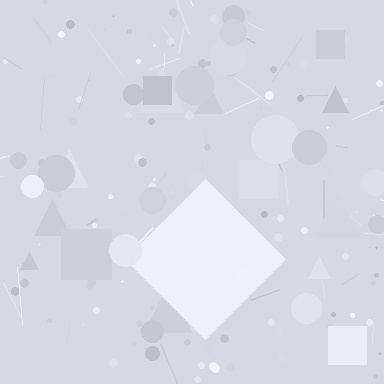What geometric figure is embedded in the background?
A diamond is embedded in the background.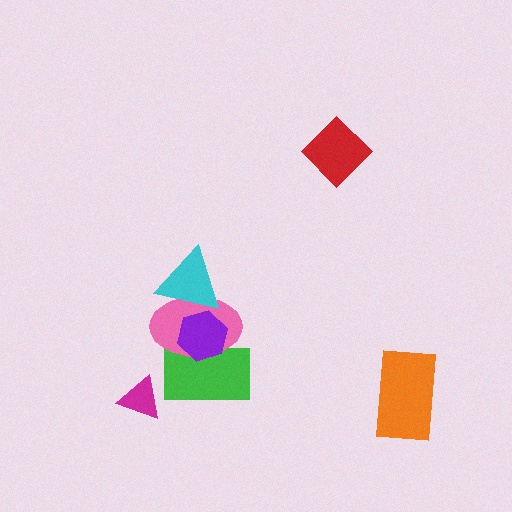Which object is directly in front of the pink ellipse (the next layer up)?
The purple hexagon is directly in front of the pink ellipse.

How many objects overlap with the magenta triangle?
0 objects overlap with the magenta triangle.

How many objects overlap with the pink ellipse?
3 objects overlap with the pink ellipse.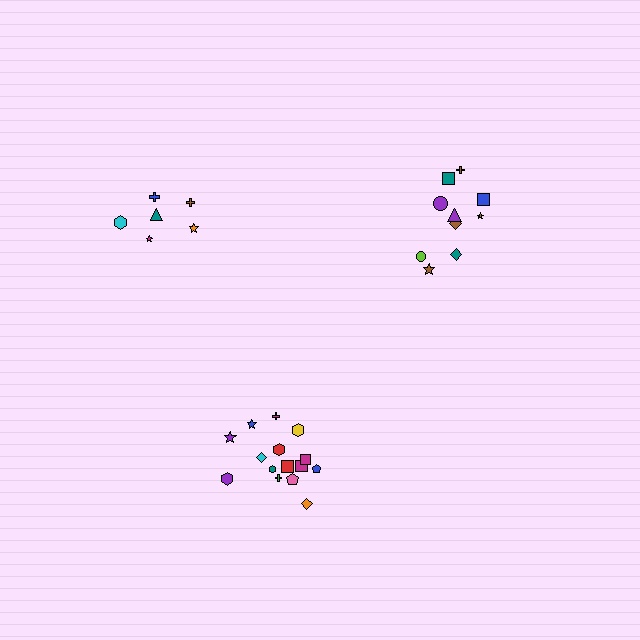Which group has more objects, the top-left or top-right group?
The top-right group.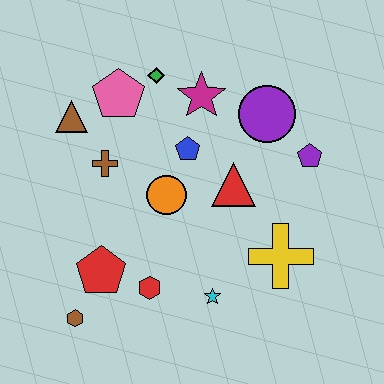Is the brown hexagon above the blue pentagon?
No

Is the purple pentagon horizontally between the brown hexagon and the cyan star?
No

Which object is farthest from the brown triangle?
The yellow cross is farthest from the brown triangle.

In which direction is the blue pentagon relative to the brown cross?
The blue pentagon is to the right of the brown cross.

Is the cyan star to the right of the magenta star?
Yes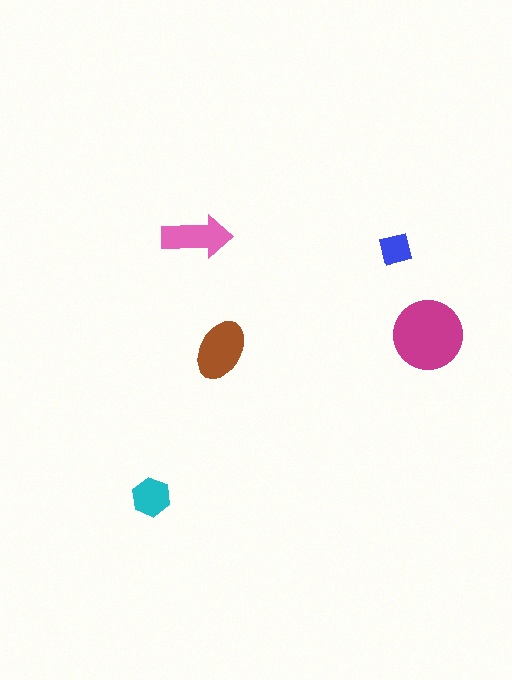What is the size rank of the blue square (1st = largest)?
5th.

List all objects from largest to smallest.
The magenta circle, the brown ellipse, the pink arrow, the cyan hexagon, the blue square.